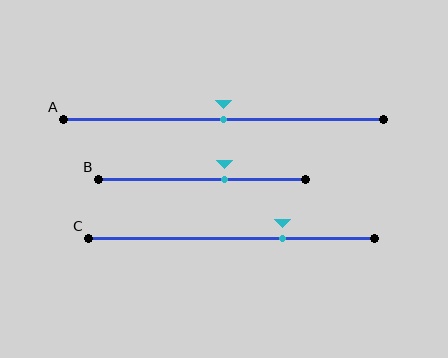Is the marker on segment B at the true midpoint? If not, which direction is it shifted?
No, the marker on segment B is shifted to the right by about 11% of the segment length.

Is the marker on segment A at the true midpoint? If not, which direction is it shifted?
Yes, the marker on segment A is at the true midpoint.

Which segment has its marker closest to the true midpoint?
Segment A has its marker closest to the true midpoint.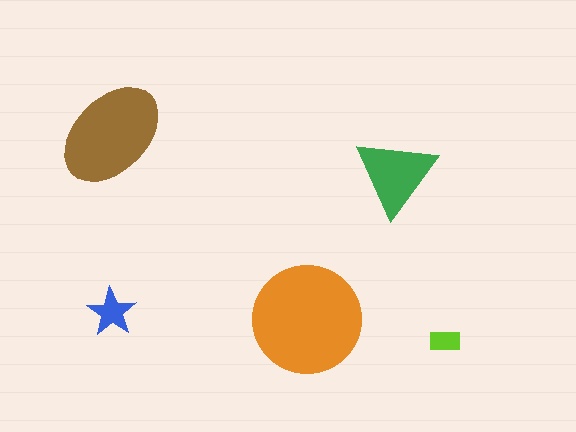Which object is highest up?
The brown ellipse is topmost.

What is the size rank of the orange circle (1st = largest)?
1st.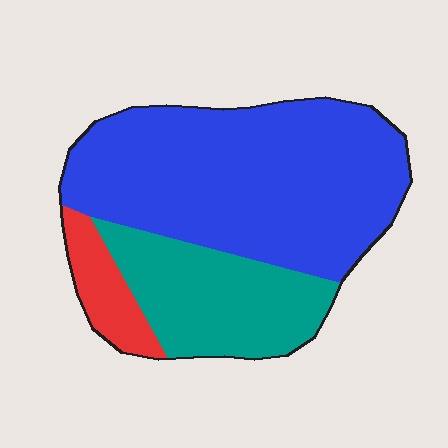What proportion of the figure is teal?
Teal covers around 25% of the figure.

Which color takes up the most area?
Blue, at roughly 65%.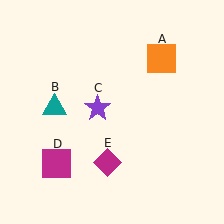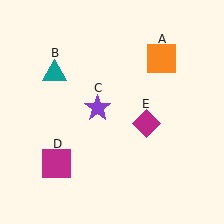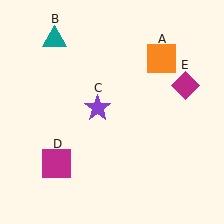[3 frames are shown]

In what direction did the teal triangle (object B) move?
The teal triangle (object B) moved up.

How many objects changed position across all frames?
2 objects changed position: teal triangle (object B), magenta diamond (object E).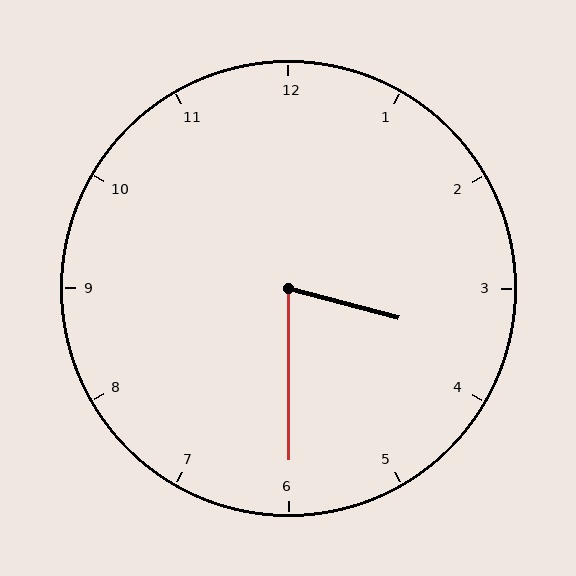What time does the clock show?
3:30.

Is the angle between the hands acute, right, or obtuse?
It is acute.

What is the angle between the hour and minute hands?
Approximately 75 degrees.